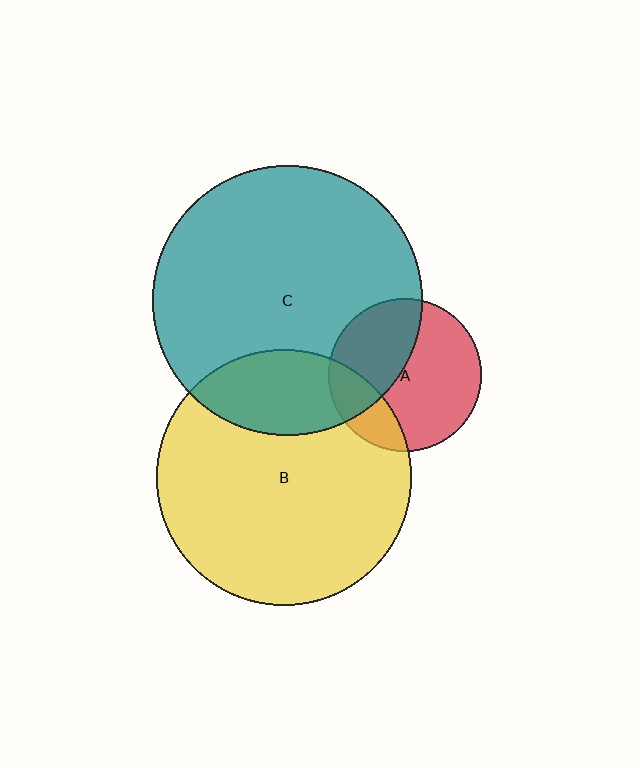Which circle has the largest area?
Circle C (teal).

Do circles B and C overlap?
Yes.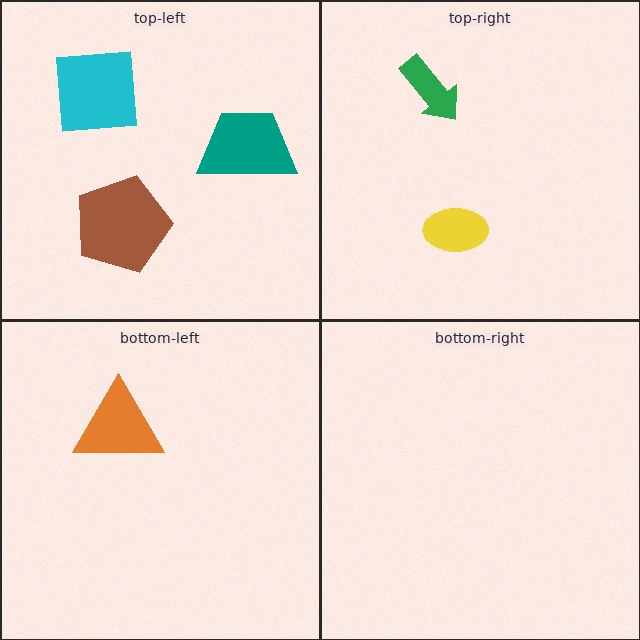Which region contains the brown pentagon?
The top-left region.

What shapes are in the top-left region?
The teal trapezoid, the brown pentagon, the cyan square.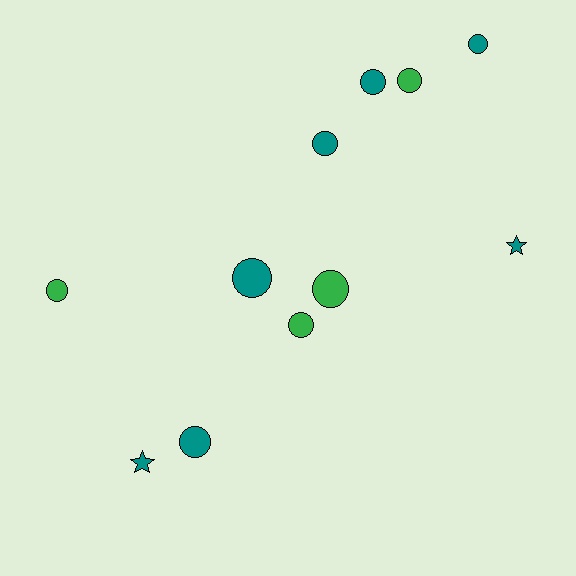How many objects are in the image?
There are 11 objects.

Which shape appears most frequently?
Circle, with 9 objects.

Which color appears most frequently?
Teal, with 7 objects.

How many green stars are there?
There are no green stars.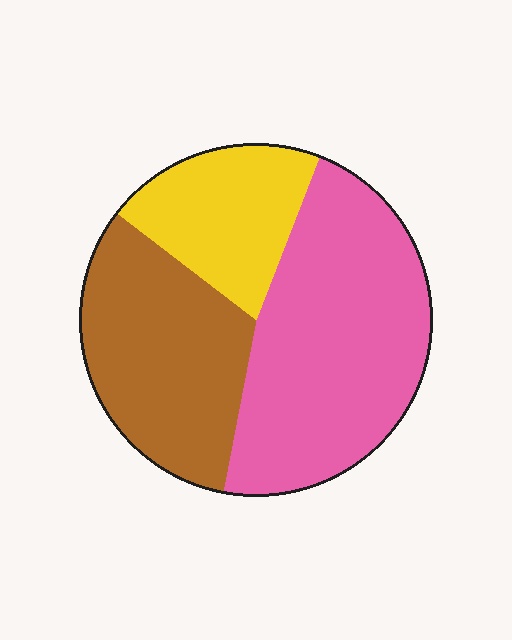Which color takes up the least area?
Yellow, at roughly 20%.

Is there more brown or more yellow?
Brown.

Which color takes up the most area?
Pink, at roughly 45%.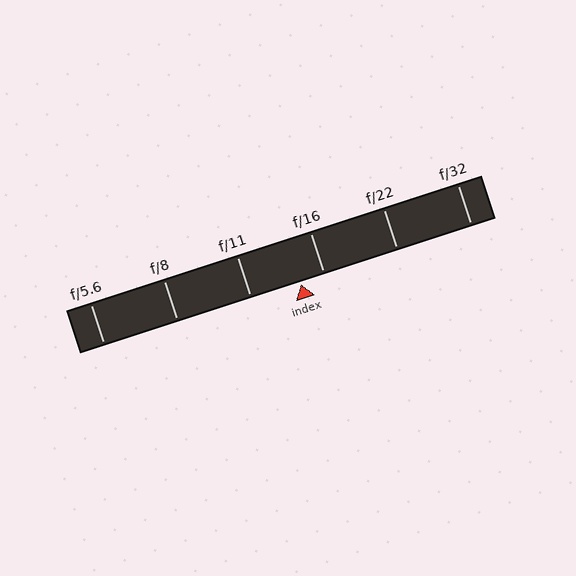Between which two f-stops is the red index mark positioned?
The index mark is between f/11 and f/16.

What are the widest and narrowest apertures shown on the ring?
The widest aperture shown is f/5.6 and the narrowest is f/32.